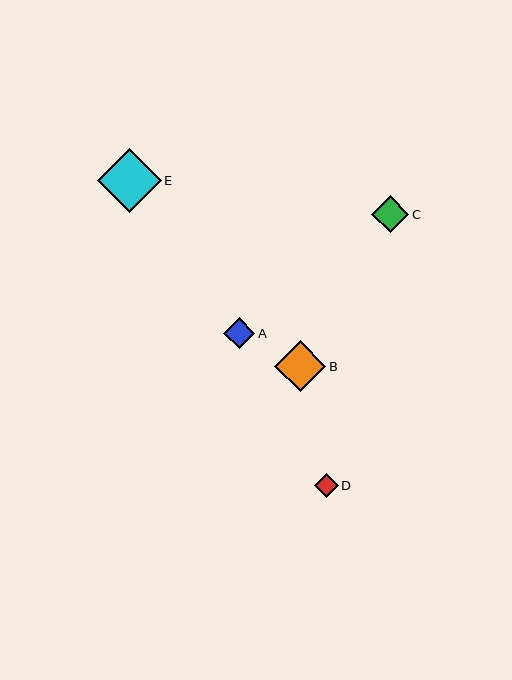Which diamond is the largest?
Diamond E is the largest with a size of approximately 64 pixels.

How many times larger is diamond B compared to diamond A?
Diamond B is approximately 1.7 times the size of diamond A.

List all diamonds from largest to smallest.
From largest to smallest: E, B, C, A, D.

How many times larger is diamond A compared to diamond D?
Diamond A is approximately 1.3 times the size of diamond D.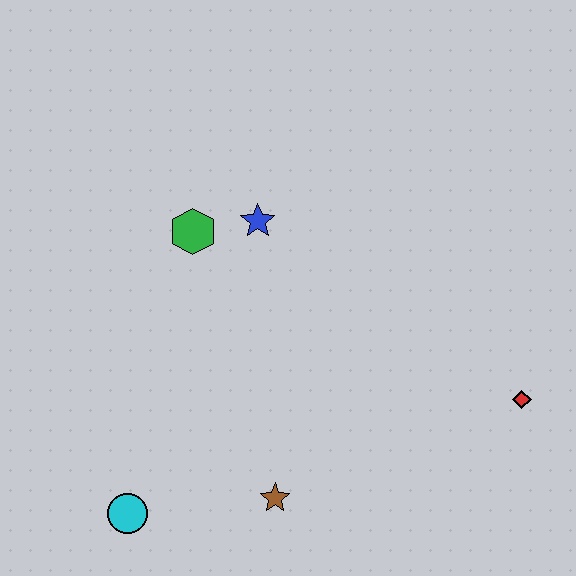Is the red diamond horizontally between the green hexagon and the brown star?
No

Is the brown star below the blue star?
Yes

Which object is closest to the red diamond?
The brown star is closest to the red diamond.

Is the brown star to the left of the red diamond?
Yes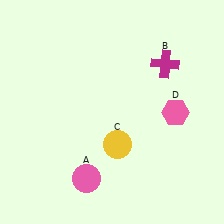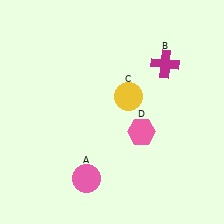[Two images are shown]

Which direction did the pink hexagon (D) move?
The pink hexagon (D) moved left.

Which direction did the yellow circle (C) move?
The yellow circle (C) moved up.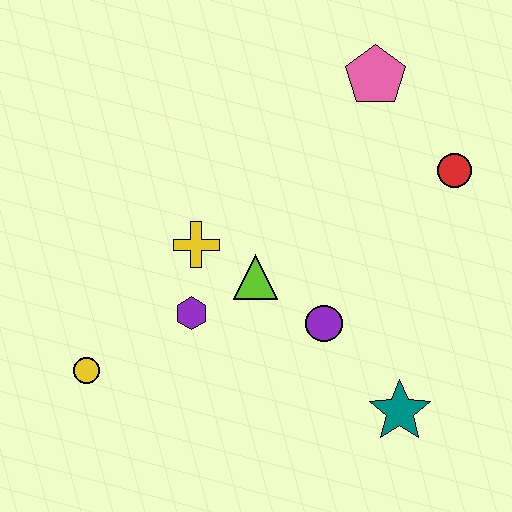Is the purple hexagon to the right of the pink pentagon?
No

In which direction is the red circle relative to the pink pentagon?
The red circle is below the pink pentagon.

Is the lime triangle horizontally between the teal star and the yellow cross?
Yes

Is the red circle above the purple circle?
Yes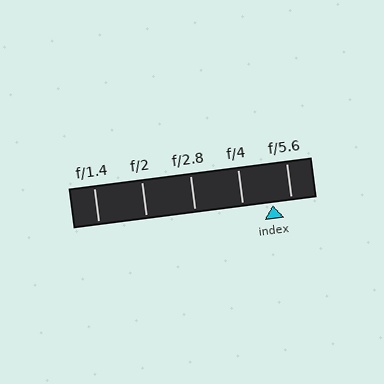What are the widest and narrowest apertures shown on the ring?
The widest aperture shown is f/1.4 and the narrowest is f/5.6.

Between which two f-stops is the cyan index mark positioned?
The index mark is between f/4 and f/5.6.